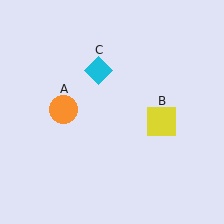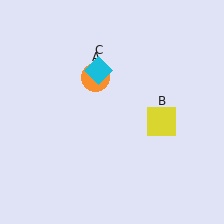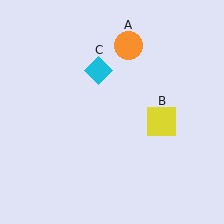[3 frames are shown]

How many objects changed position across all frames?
1 object changed position: orange circle (object A).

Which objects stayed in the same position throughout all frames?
Yellow square (object B) and cyan diamond (object C) remained stationary.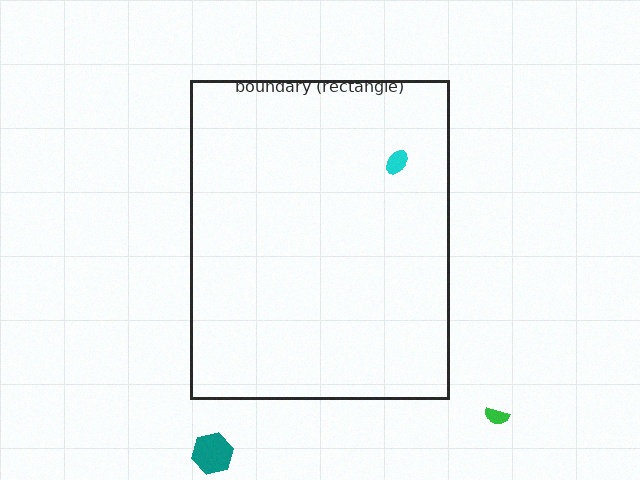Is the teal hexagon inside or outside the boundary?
Outside.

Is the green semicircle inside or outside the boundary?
Outside.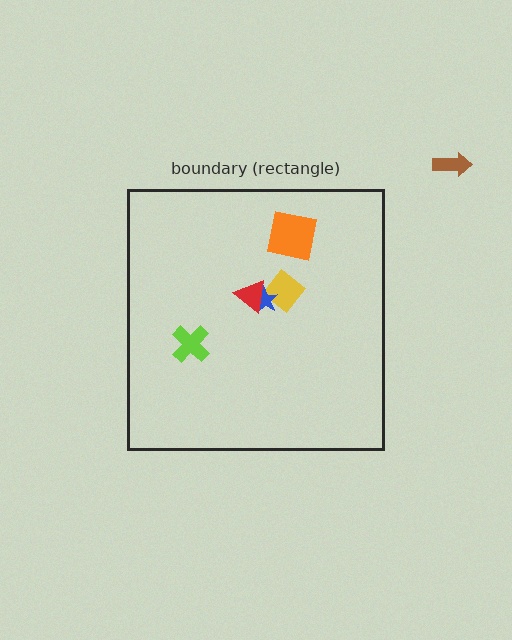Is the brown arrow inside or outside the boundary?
Outside.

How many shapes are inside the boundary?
5 inside, 1 outside.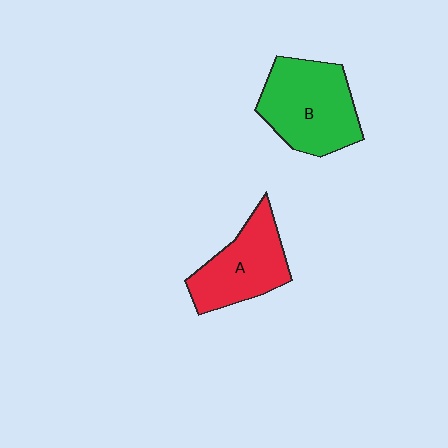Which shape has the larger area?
Shape B (green).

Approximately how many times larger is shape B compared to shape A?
Approximately 1.2 times.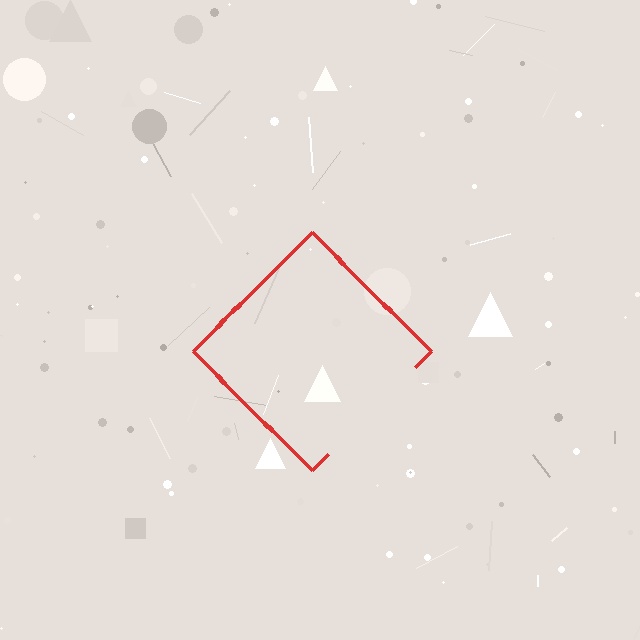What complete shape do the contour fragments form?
The contour fragments form a diamond.